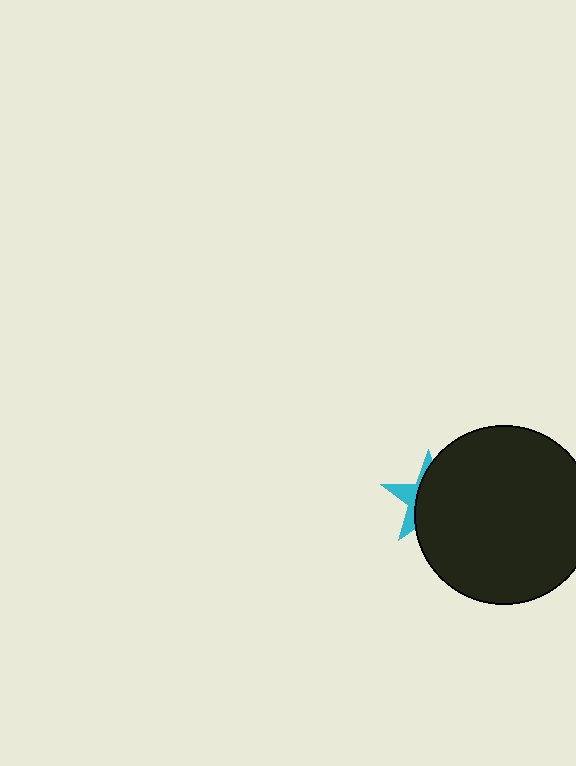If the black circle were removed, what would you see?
You would see the complete cyan star.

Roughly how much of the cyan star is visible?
A small part of it is visible (roughly 32%).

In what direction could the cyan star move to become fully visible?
The cyan star could move left. That would shift it out from behind the black circle entirely.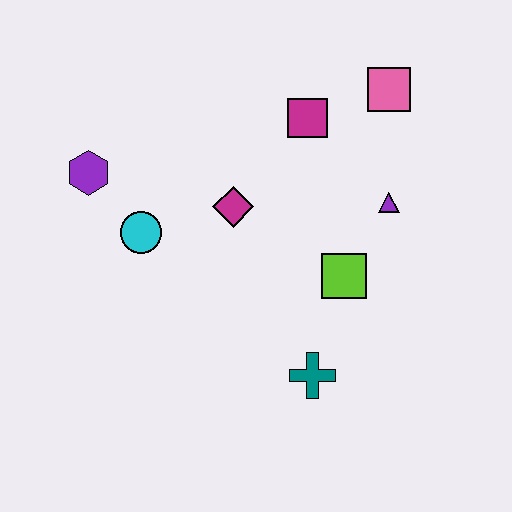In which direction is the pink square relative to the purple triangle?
The pink square is above the purple triangle.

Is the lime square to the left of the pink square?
Yes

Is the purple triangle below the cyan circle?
No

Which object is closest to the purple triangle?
The lime square is closest to the purple triangle.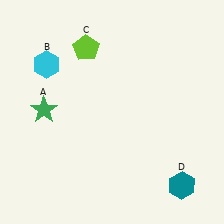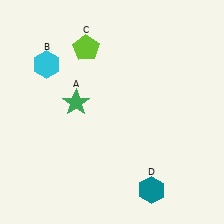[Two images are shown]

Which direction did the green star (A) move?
The green star (A) moved right.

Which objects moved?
The objects that moved are: the green star (A), the teal hexagon (D).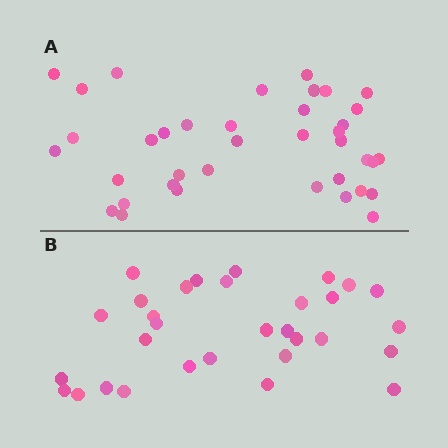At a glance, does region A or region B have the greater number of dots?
Region A (the top region) has more dots.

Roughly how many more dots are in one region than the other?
Region A has roughly 8 or so more dots than region B.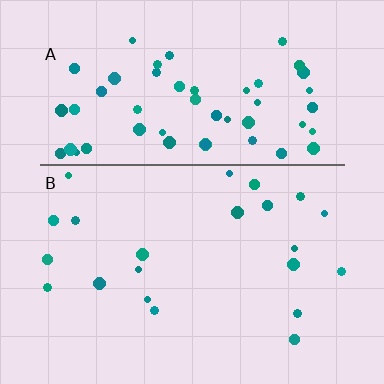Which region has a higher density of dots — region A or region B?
A (the top).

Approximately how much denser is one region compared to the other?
Approximately 2.6× — region A over region B.